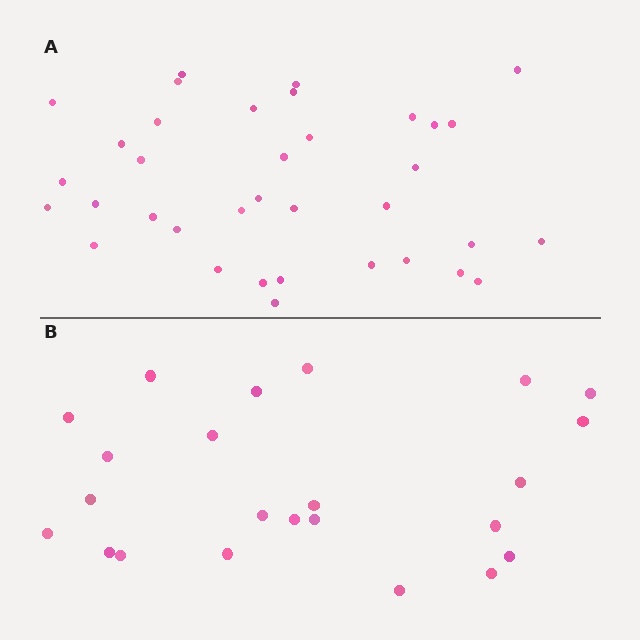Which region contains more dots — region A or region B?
Region A (the top region) has more dots.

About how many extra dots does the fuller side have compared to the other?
Region A has approximately 15 more dots than region B.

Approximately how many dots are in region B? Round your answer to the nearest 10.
About 20 dots. (The exact count is 23, which rounds to 20.)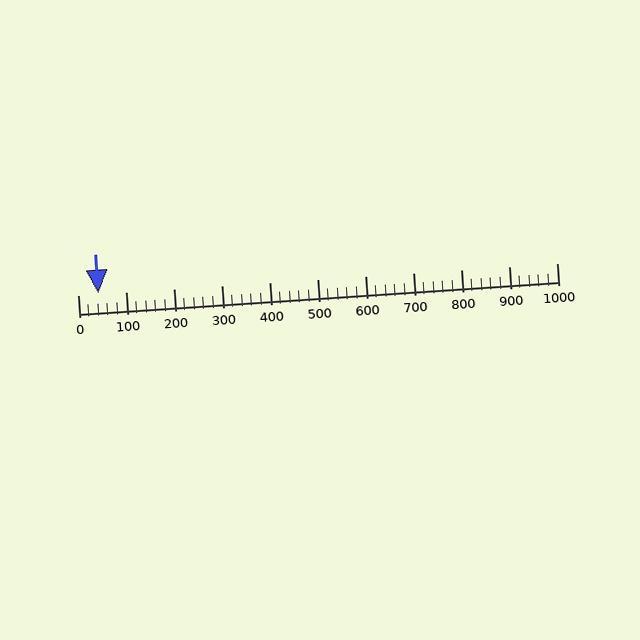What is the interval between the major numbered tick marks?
The major tick marks are spaced 100 units apart.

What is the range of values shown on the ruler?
The ruler shows values from 0 to 1000.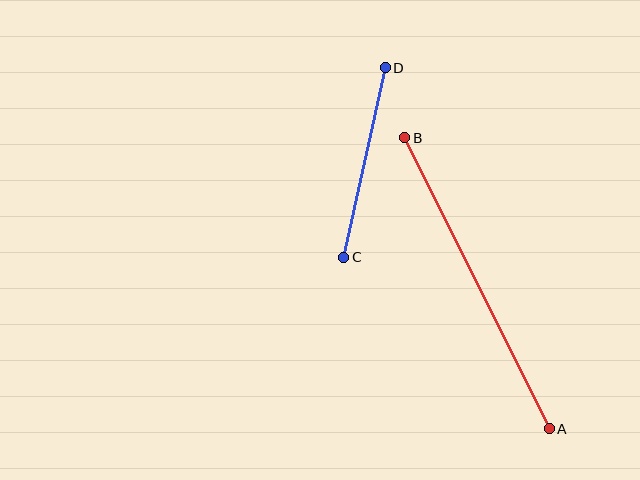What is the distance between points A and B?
The distance is approximately 325 pixels.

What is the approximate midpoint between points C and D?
The midpoint is at approximately (364, 163) pixels.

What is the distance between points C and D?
The distance is approximately 194 pixels.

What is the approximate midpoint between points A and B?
The midpoint is at approximately (477, 283) pixels.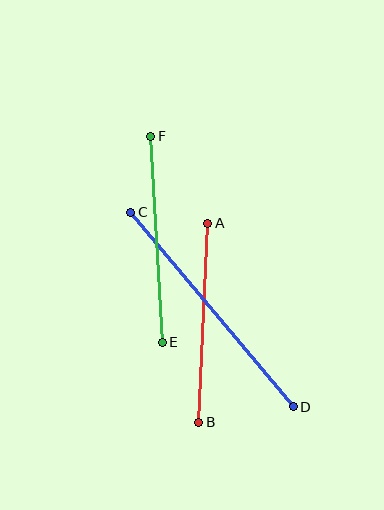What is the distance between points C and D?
The distance is approximately 253 pixels.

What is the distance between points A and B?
The distance is approximately 200 pixels.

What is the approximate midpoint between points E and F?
The midpoint is at approximately (156, 239) pixels.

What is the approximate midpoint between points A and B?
The midpoint is at approximately (203, 323) pixels.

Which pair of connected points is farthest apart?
Points C and D are farthest apart.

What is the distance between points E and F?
The distance is approximately 206 pixels.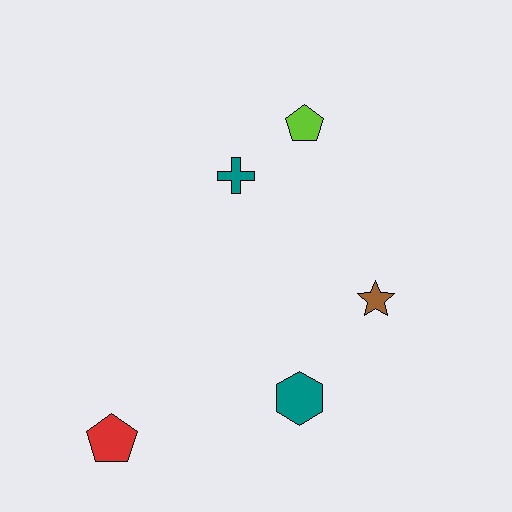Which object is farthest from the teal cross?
The red pentagon is farthest from the teal cross.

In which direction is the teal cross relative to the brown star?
The teal cross is to the left of the brown star.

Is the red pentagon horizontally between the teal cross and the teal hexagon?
No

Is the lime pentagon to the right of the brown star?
No